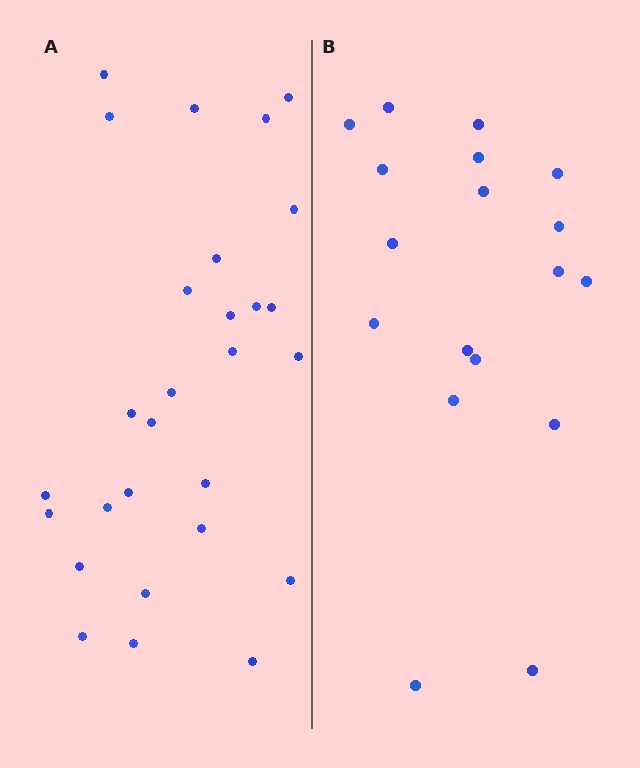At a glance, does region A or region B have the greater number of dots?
Region A (the left region) has more dots.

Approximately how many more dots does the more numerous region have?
Region A has roughly 10 or so more dots than region B.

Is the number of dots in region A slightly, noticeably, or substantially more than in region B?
Region A has substantially more. The ratio is roughly 1.6 to 1.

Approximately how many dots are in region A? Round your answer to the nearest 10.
About 30 dots. (The exact count is 28, which rounds to 30.)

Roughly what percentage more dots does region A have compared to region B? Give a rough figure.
About 55% more.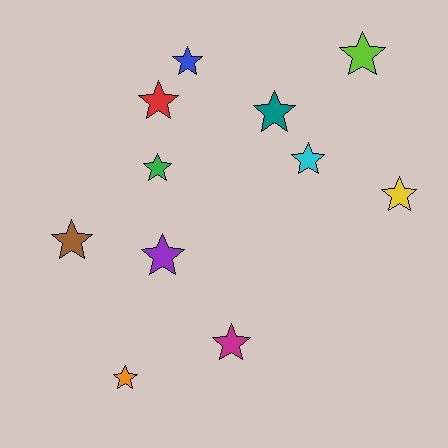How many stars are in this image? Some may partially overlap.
There are 11 stars.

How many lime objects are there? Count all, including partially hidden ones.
There is 1 lime object.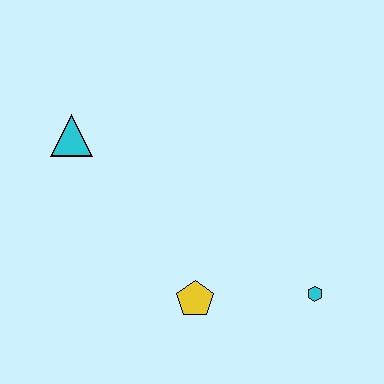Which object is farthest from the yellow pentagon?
The cyan triangle is farthest from the yellow pentagon.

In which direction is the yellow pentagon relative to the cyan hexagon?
The yellow pentagon is to the left of the cyan hexagon.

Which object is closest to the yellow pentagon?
The cyan hexagon is closest to the yellow pentagon.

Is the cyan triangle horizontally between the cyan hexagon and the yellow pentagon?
No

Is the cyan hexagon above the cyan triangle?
No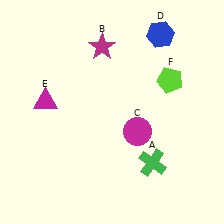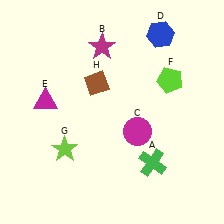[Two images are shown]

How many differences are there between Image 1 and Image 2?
There are 2 differences between the two images.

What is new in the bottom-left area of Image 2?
A lime star (G) was added in the bottom-left area of Image 2.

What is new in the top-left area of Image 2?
A brown diamond (H) was added in the top-left area of Image 2.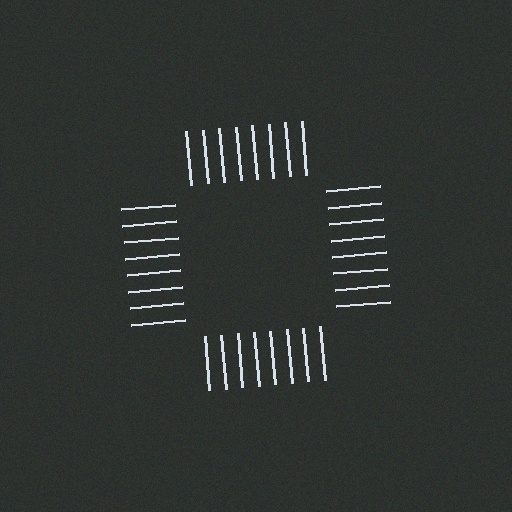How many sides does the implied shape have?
4 sides — the line-ends trace a square.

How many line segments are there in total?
32 — 8 along each of the 4 edges.